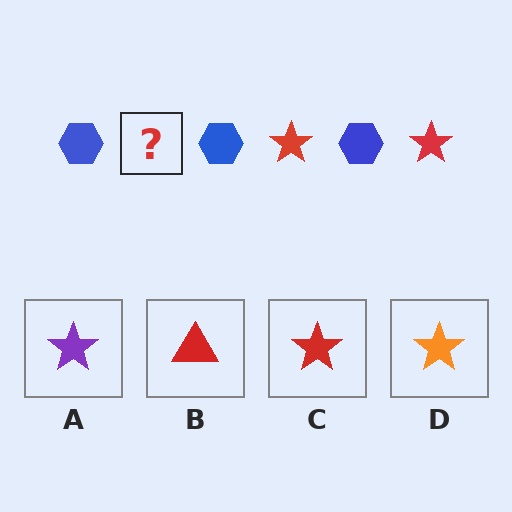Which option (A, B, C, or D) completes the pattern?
C.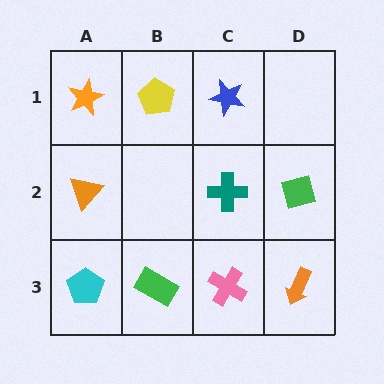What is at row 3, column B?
A green rectangle.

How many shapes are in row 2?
3 shapes.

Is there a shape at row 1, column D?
No, that cell is empty.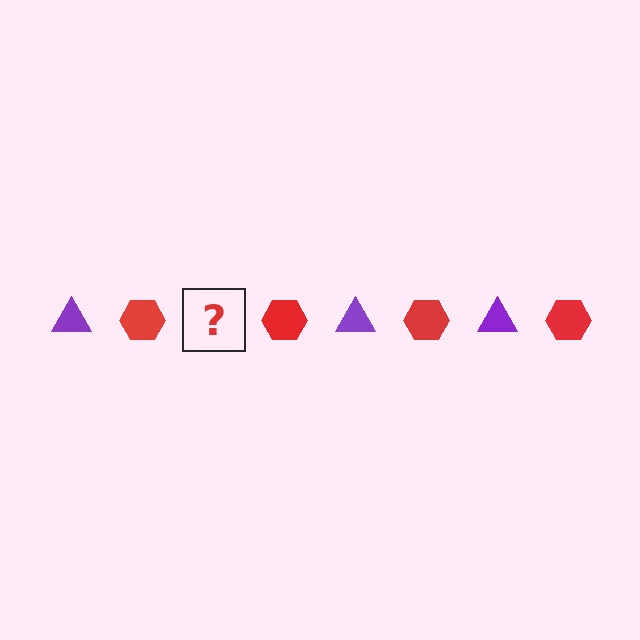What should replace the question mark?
The question mark should be replaced with a purple triangle.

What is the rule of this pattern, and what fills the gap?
The rule is that the pattern alternates between purple triangle and red hexagon. The gap should be filled with a purple triangle.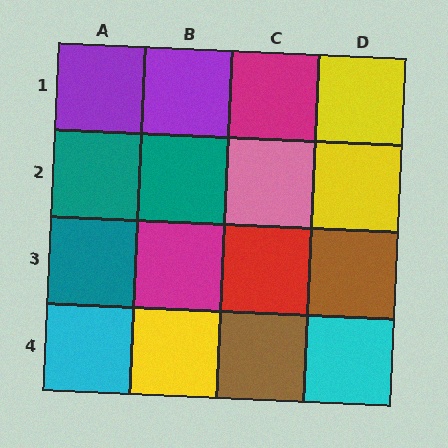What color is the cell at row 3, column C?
Red.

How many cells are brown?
2 cells are brown.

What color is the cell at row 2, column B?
Teal.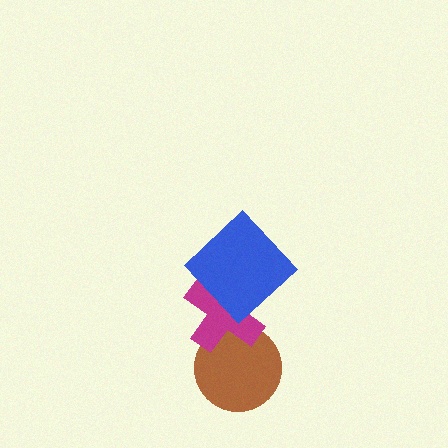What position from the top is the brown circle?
The brown circle is 3rd from the top.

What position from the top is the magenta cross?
The magenta cross is 2nd from the top.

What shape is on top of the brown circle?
The magenta cross is on top of the brown circle.